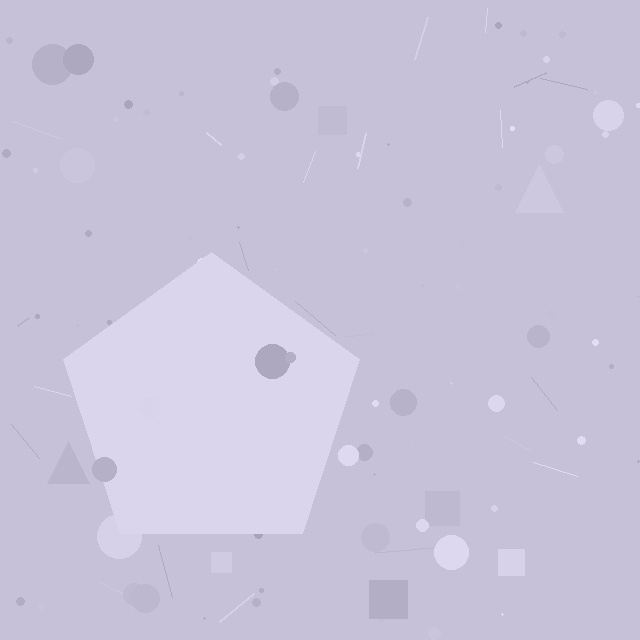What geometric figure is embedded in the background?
A pentagon is embedded in the background.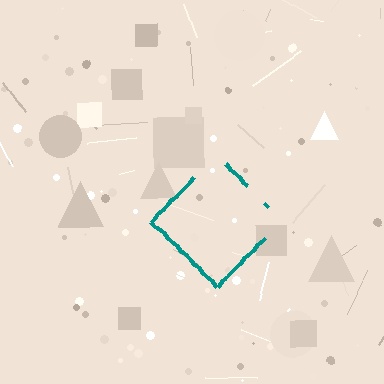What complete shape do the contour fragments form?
The contour fragments form a diamond.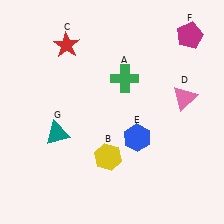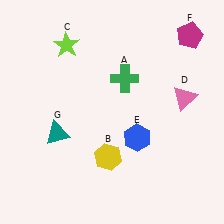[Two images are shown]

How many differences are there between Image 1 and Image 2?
There is 1 difference between the two images.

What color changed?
The star (C) changed from red in Image 1 to lime in Image 2.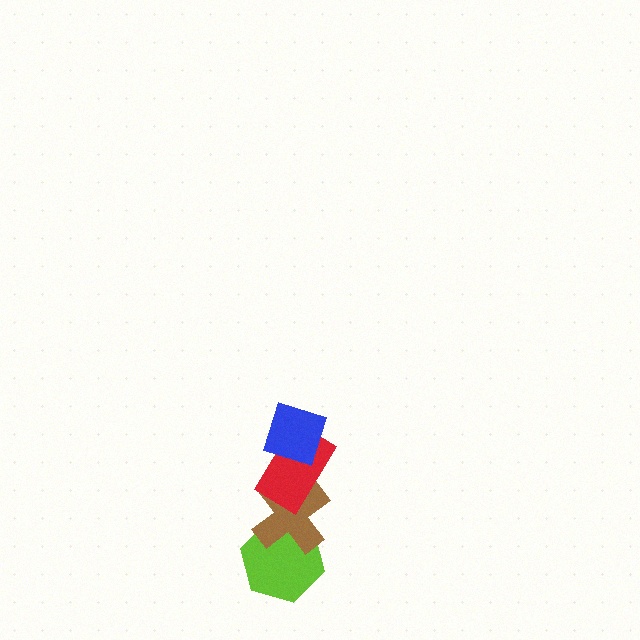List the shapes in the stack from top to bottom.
From top to bottom: the blue diamond, the red rectangle, the brown cross, the lime hexagon.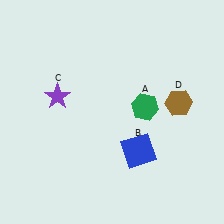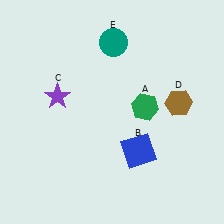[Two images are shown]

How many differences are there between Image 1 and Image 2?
There is 1 difference between the two images.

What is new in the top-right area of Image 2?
A teal circle (E) was added in the top-right area of Image 2.